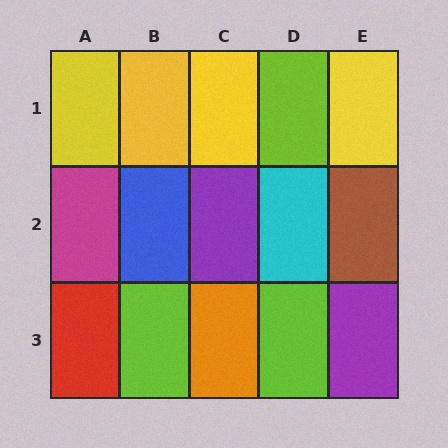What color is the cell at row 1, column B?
Yellow.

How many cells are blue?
1 cell is blue.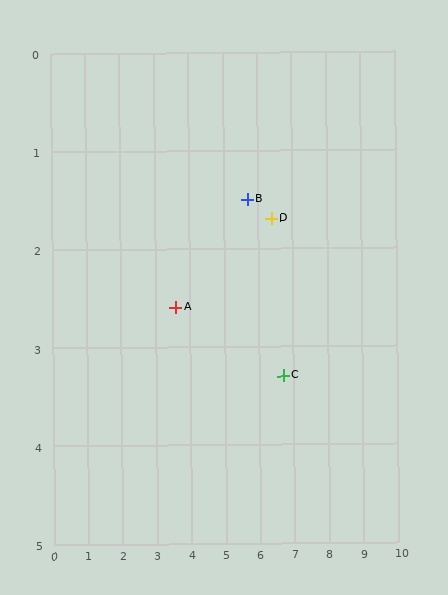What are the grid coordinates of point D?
Point D is at approximately (6.4, 1.7).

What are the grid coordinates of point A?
Point A is at approximately (3.6, 2.6).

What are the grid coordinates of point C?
Point C is at approximately (6.7, 3.3).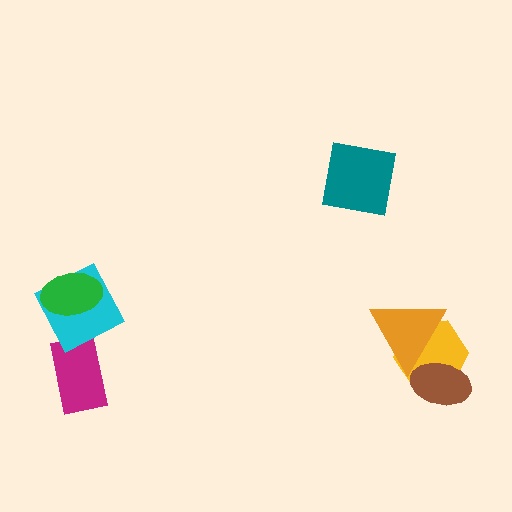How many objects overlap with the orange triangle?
2 objects overlap with the orange triangle.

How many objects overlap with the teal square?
0 objects overlap with the teal square.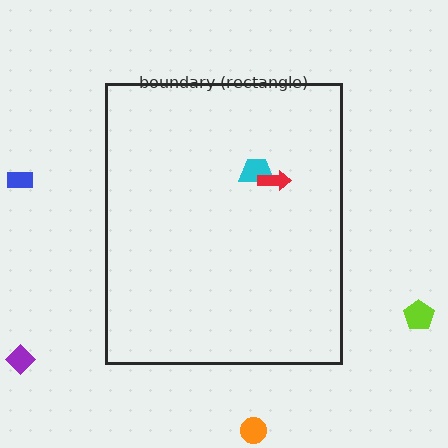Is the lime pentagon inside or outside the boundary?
Outside.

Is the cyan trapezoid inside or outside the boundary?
Inside.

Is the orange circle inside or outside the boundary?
Outside.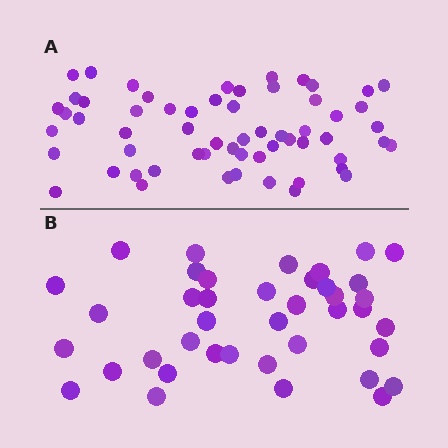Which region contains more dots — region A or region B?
Region A (the top region) has more dots.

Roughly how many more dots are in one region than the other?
Region A has approximately 20 more dots than region B.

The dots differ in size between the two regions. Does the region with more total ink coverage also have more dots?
No. Region B has more total ink coverage because its dots are larger, but region A actually contains more individual dots. Total area can be misleading — the number of items is what matters here.